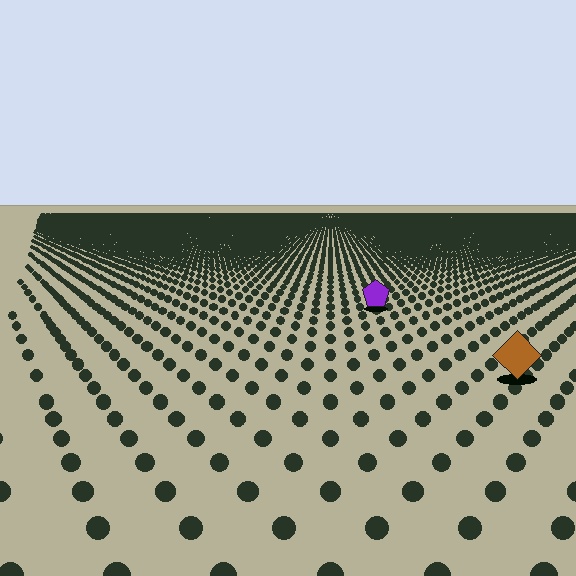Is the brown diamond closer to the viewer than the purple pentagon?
Yes. The brown diamond is closer — you can tell from the texture gradient: the ground texture is coarser near it.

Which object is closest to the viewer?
The brown diamond is closest. The texture marks near it are larger and more spread out.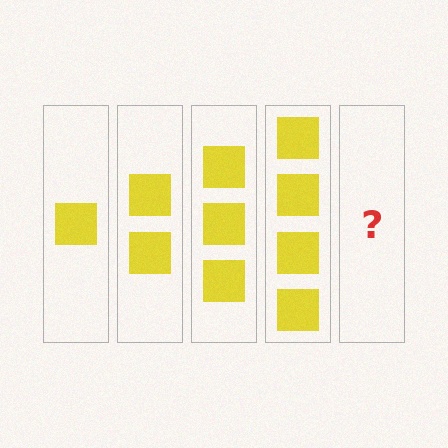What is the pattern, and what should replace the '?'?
The pattern is that each step adds one more square. The '?' should be 5 squares.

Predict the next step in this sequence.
The next step is 5 squares.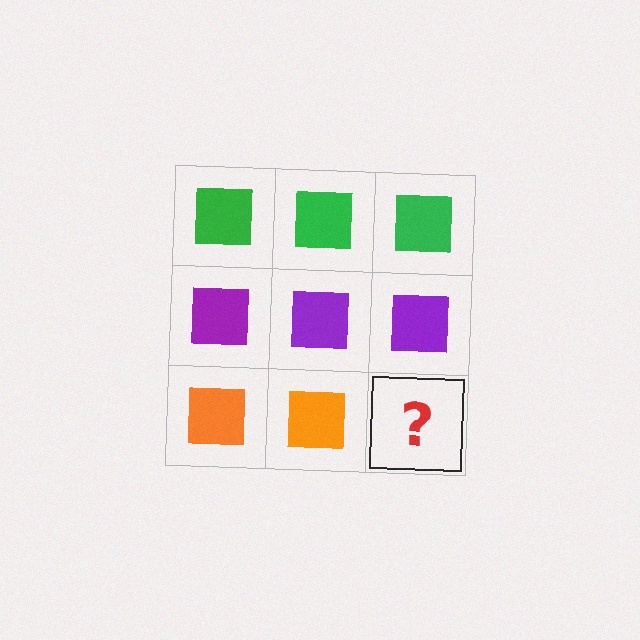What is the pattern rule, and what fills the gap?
The rule is that each row has a consistent color. The gap should be filled with an orange square.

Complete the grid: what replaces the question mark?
The question mark should be replaced with an orange square.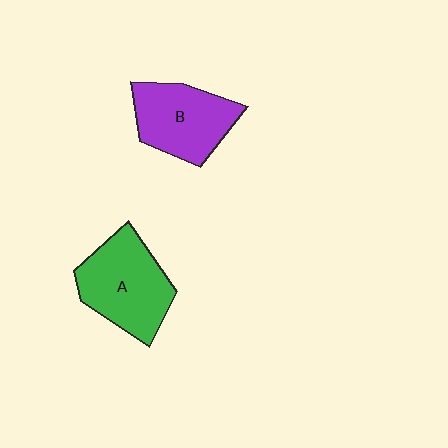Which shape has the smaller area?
Shape B (purple).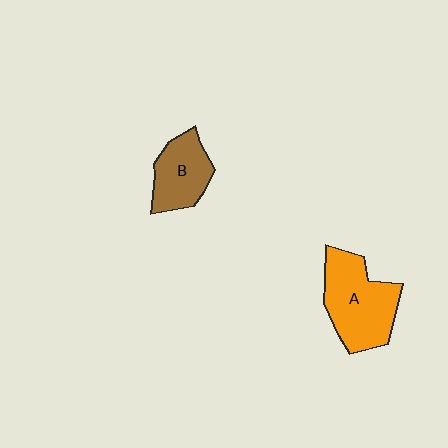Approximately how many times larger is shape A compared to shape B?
Approximately 1.5 times.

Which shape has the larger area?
Shape A (orange).